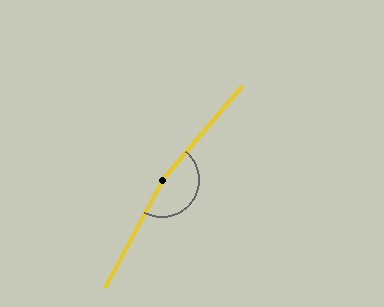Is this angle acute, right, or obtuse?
It is obtuse.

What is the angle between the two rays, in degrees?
Approximately 167 degrees.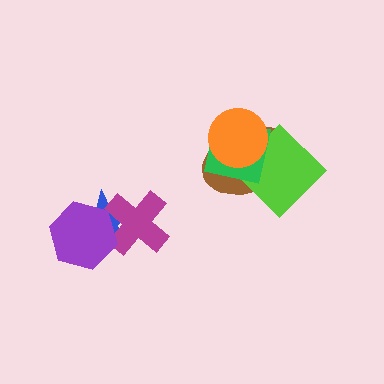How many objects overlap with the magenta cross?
2 objects overlap with the magenta cross.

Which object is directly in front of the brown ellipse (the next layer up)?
The lime diamond is directly in front of the brown ellipse.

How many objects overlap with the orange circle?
3 objects overlap with the orange circle.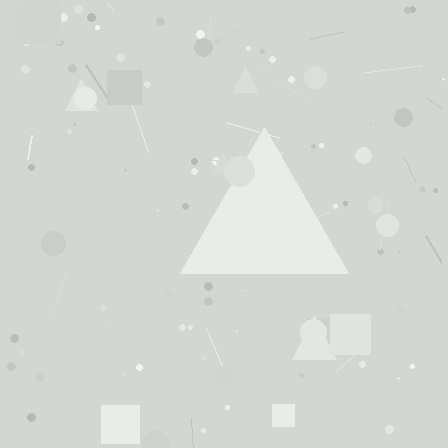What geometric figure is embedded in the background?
A triangle is embedded in the background.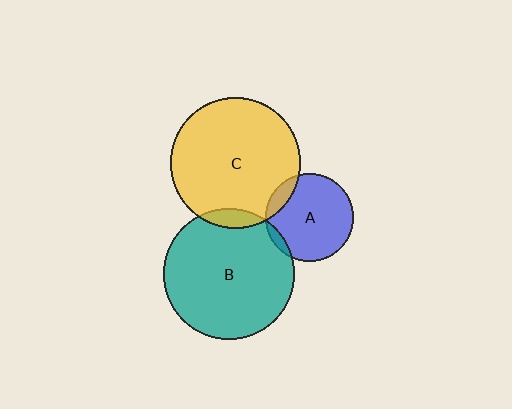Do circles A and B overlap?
Yes.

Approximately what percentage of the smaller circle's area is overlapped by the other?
Approximately 5%.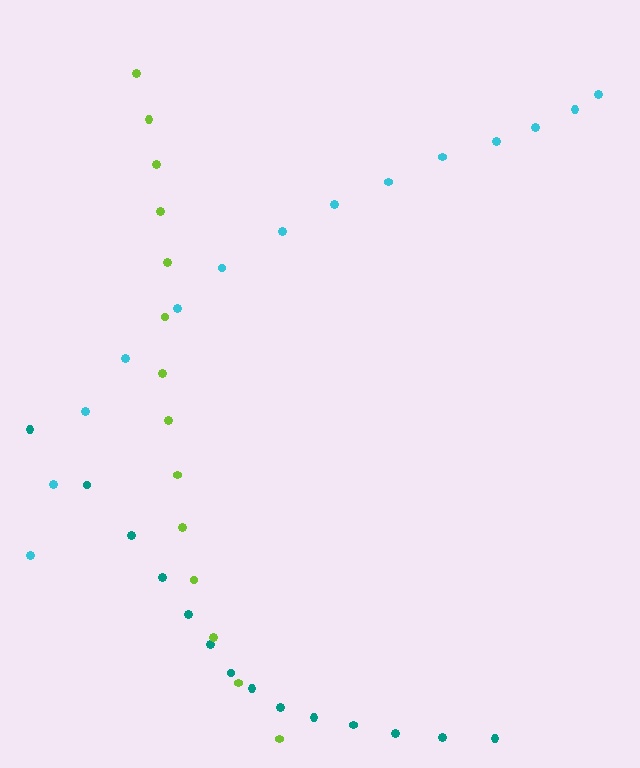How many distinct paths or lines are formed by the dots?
There are 3 distinct paths.